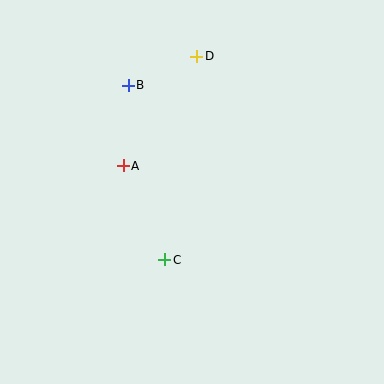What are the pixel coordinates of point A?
Point A is at (123, 166).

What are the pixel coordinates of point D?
Point D is at (197, 56).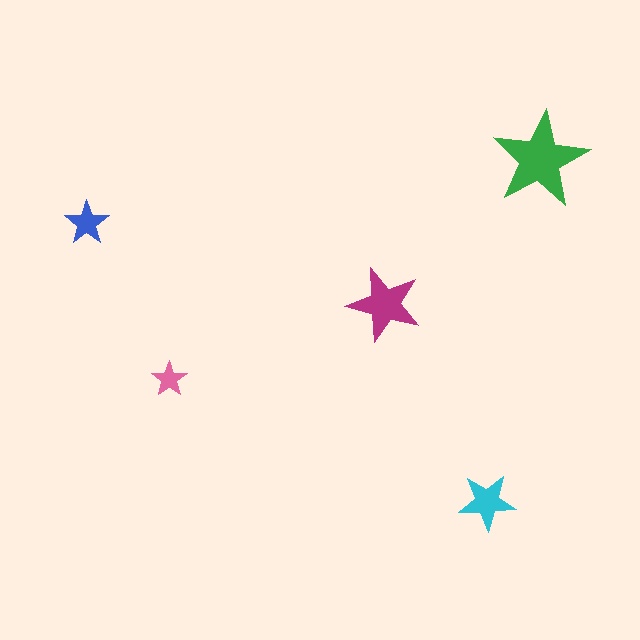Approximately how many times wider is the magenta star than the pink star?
About 2 times wider.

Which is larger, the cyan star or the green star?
The green one.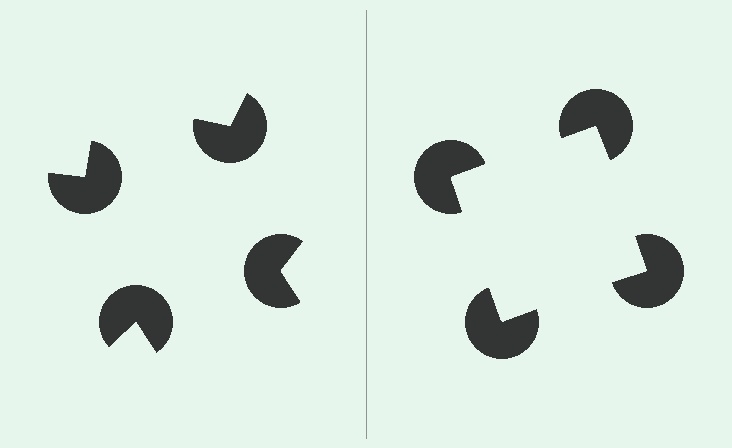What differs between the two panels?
The pac-man discs are positioned identically on both sides; only the wedge orientations differ. On the right they align to a square; on the left they are misaligned.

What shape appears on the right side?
An illusory square.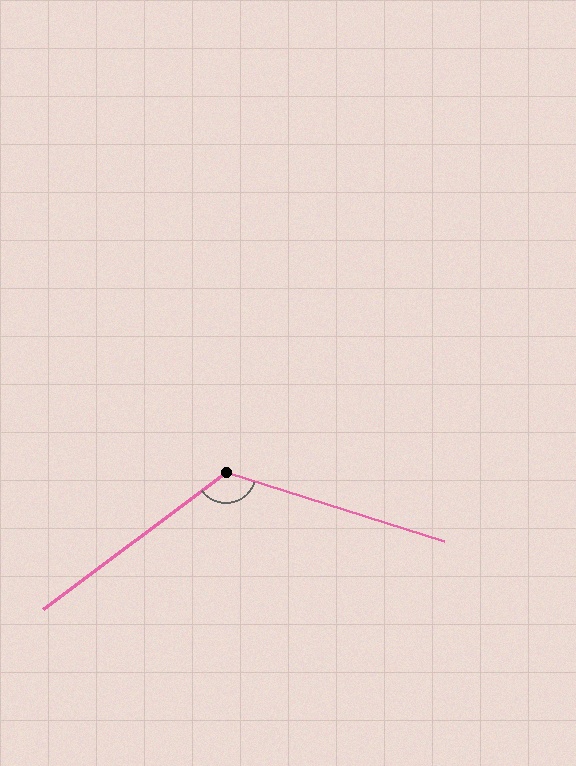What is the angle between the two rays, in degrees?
Approximately 126 degrees.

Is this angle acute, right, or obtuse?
It is obtuse.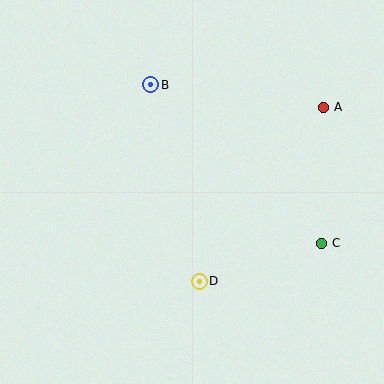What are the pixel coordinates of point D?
Point D is at (199, 281).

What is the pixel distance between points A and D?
The distance between A and D is 214 pixels.